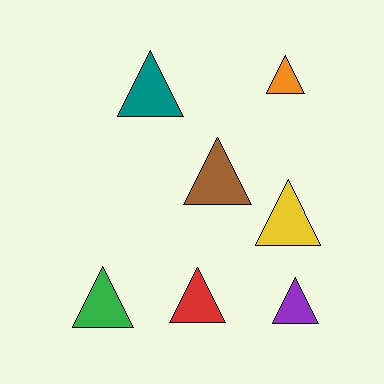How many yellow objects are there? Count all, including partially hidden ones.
There is 1 yellow object.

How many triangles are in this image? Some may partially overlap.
There are 7 triangles.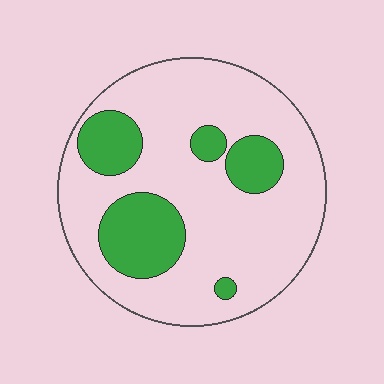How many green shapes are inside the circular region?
5.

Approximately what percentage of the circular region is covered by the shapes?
Approximately 25%.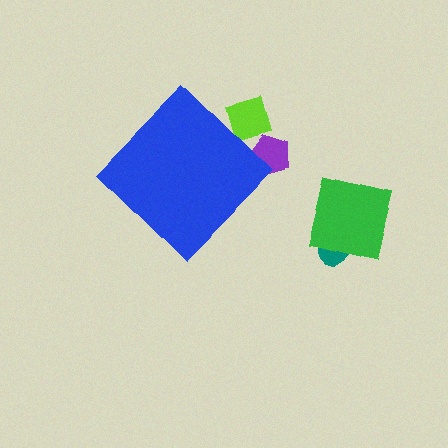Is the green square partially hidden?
No, the green square is fully visible.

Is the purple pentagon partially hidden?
Yes, the purple pentagon is partially hidden behind the blue diamond.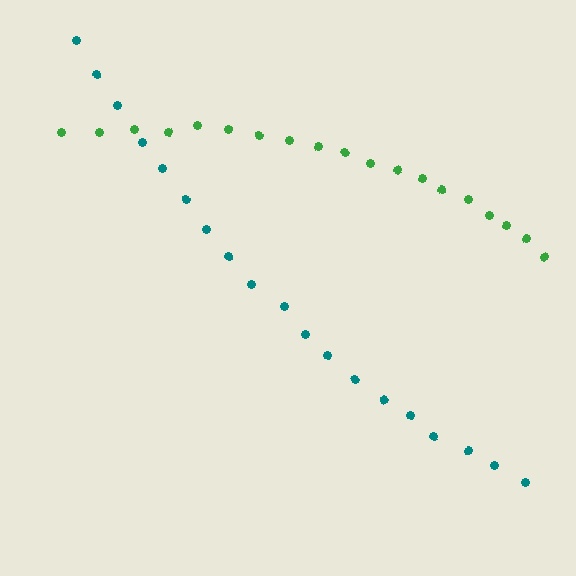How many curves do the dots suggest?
There are 2 distinct paths.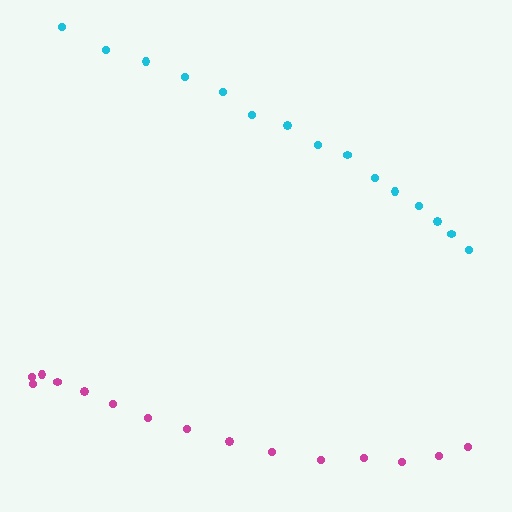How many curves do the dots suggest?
There are 2 distinct paths.